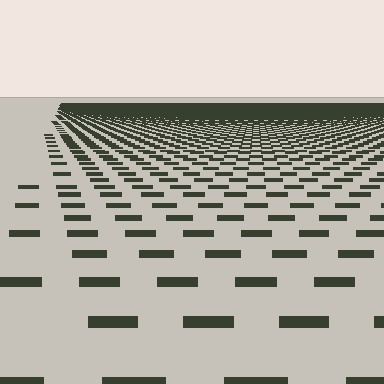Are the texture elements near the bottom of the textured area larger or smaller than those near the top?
Larger. Near the bottom, elements are closer to the viewer and appear at a bigger on-screen size.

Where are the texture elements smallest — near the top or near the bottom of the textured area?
Near the top.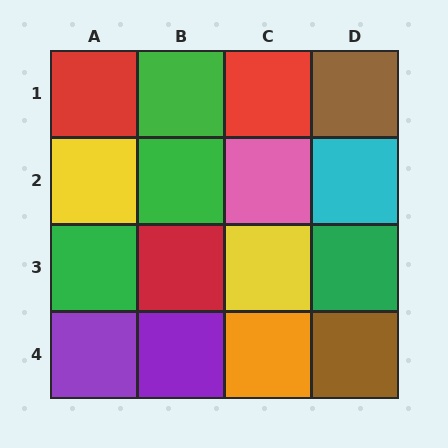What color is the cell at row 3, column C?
Yellow.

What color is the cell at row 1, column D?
Brown.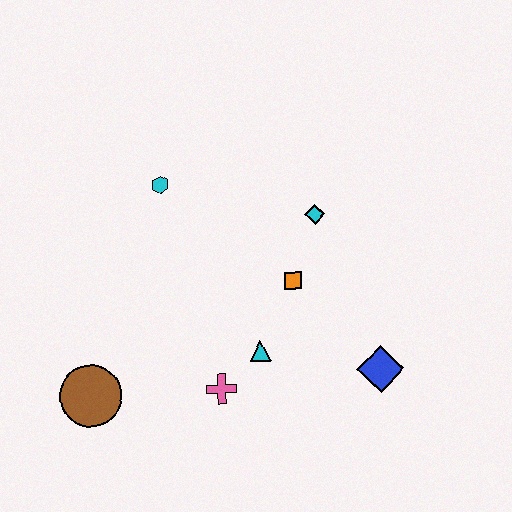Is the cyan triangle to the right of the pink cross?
Yes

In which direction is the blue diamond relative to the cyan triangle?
The blue diamond is to the right of the cyan triangle.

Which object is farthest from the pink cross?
The cyan hexagon is farthest from the pink cross.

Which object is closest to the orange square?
The cyan diamond is closest to the orange square.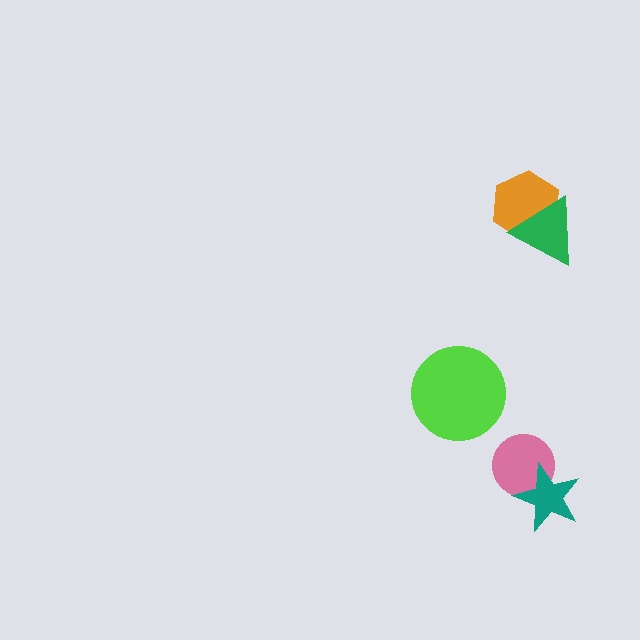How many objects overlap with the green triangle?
1 object overlaps with the green triangle.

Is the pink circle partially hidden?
Yes, it is partially covered by another shape.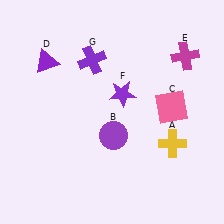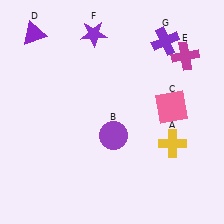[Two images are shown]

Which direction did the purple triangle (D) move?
The purple triangle (D) moved up.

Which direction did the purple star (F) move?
The purple star (F) moved up.